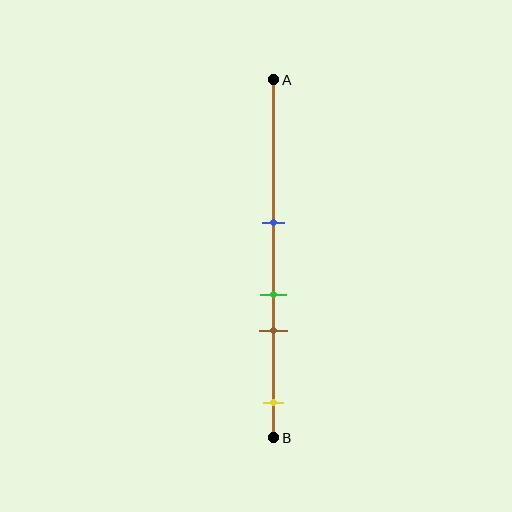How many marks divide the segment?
There are 4 marks dividing the segment.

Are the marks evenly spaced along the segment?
No, the marks are not evenly spaced.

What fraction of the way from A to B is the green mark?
The green mark is approximately 60% (0.6) of the way from A to B.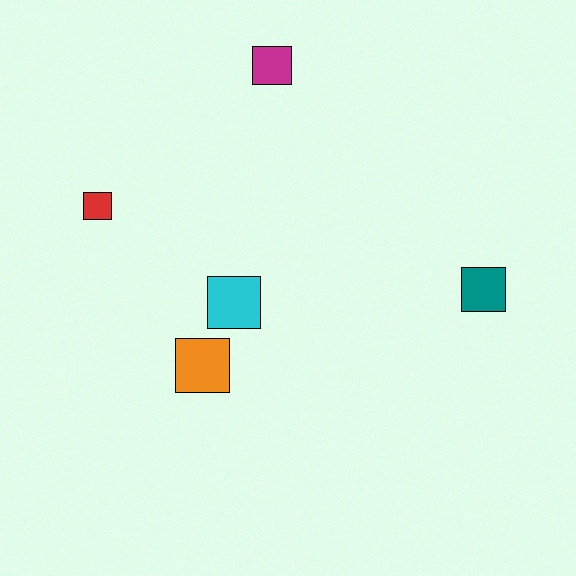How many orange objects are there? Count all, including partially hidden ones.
There is 1 orange object.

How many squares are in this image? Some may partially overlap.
There are 5 squares.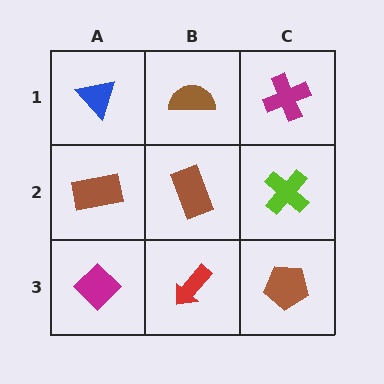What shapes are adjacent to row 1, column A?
A brown rectangle (row 2, column A), a brown semicircle (row 1, column B).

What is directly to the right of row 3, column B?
A brown pentagon.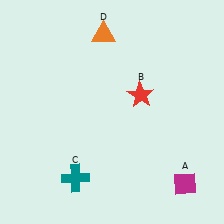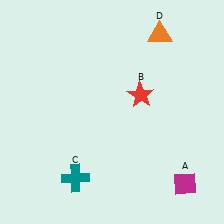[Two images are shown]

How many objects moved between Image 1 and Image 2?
1 object moved between the two images.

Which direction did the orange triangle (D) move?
The orange triangle (D) moved right.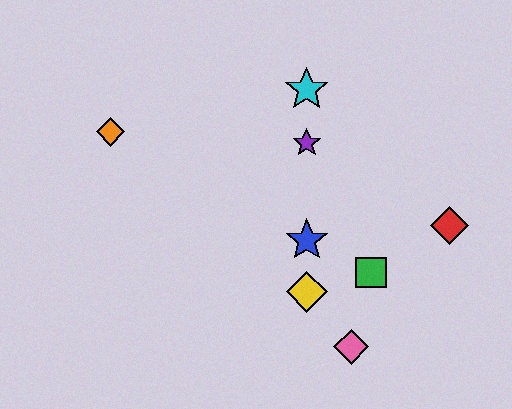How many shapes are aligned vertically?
4 shapes (the blue star, the yellow diamond, the purple star, the cyan star) are aligned vertically.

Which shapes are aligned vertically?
The blue star, the yellow diamond, the purple star, the cyan star are aligned vertically.